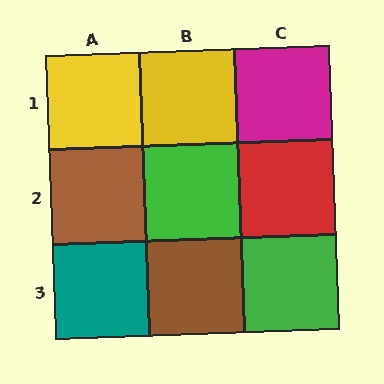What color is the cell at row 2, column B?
Green.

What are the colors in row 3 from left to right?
Teal, brown, green.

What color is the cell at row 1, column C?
Magenta.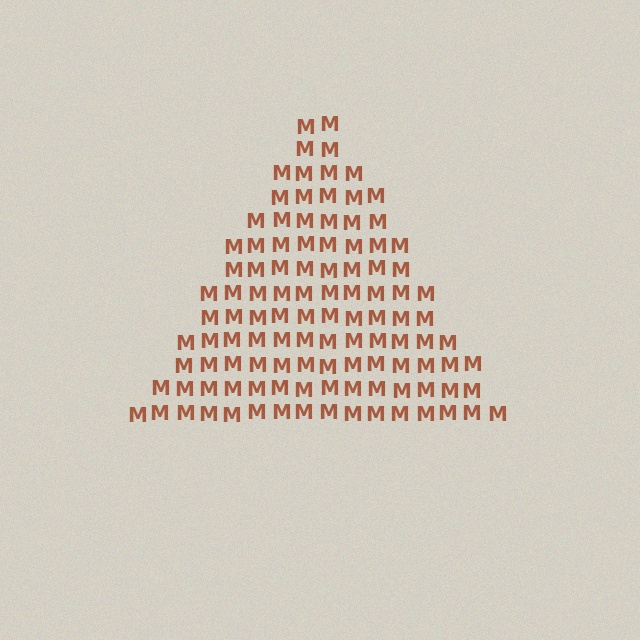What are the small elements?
The small elements are letter M's.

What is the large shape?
The large shape is a triangle.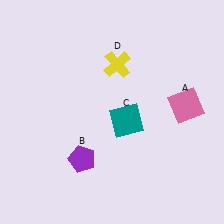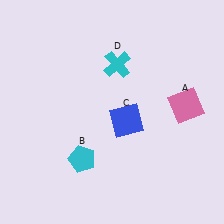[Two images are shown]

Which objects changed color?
B changed from purple to cyan. C changed from teal to blue. D changed from yellow to cyan.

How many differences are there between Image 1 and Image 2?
There are 3 differences between the two images.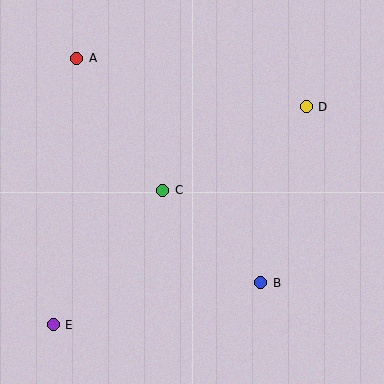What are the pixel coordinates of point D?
Point D is at (306, 107).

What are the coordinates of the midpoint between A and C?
The midpoint between A and C is at (120, 124).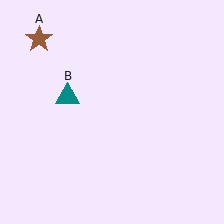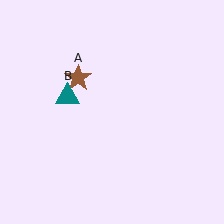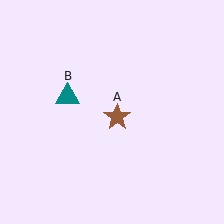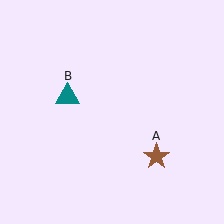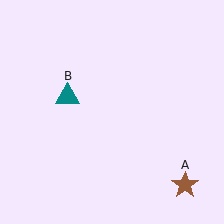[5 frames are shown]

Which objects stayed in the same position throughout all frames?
Teal triangle (object B) remained stationary.